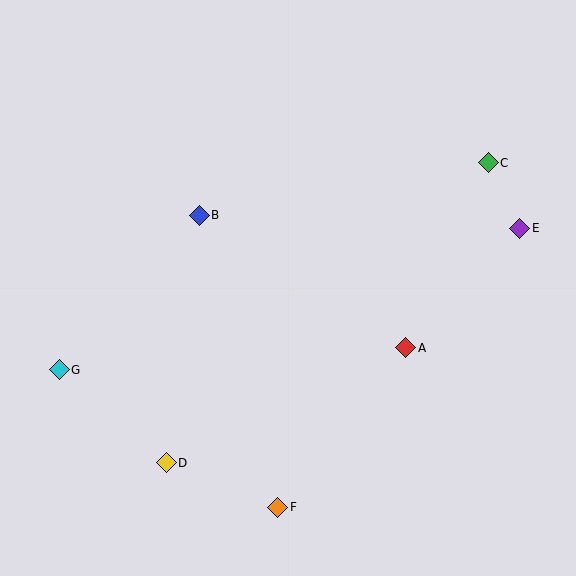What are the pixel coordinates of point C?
Point C is at (488, 163).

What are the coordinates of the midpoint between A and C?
The midpoint between A and C is at (447, 255).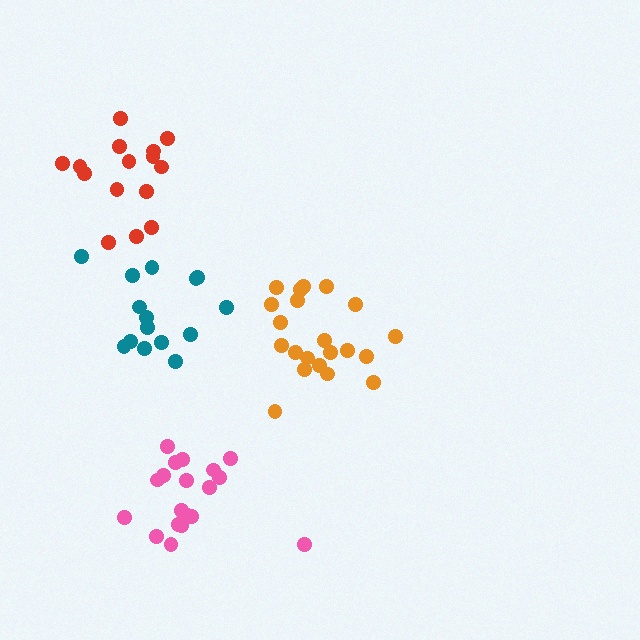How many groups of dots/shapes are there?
There are 4 groups.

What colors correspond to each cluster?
The clusters are colored: teal, red, orange, pink.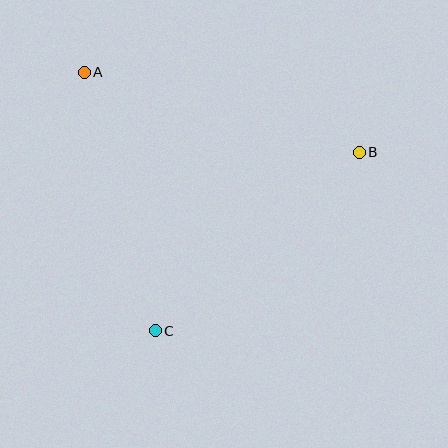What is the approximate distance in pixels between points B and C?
The distance between B and C is approximately 271 pixels.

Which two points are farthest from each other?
Points A and B are farthest from each other.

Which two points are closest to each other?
Points A and C are closest to each other.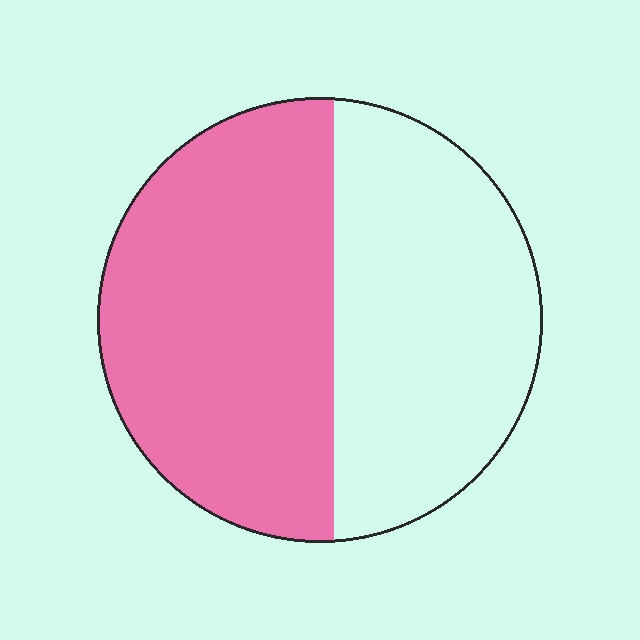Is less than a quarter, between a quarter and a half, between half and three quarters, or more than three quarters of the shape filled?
Between half and three quarters.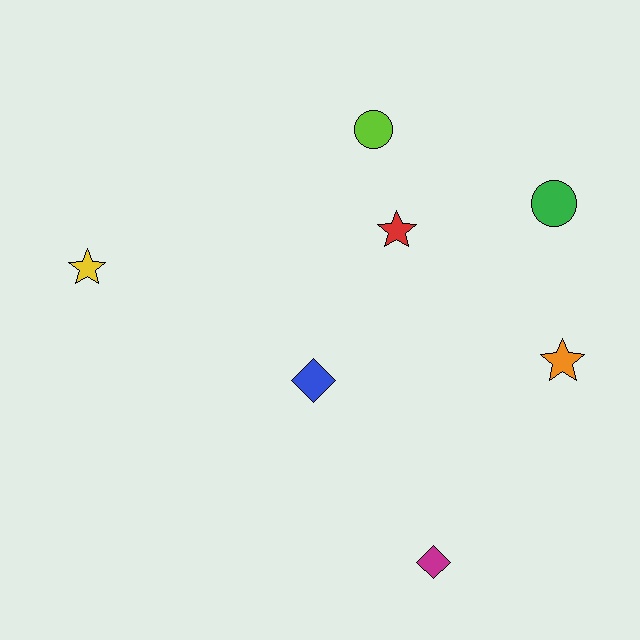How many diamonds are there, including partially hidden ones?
There are 2 diamonds.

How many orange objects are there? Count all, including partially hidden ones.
There is 1 orange object.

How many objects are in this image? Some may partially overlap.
There are 7 objects.